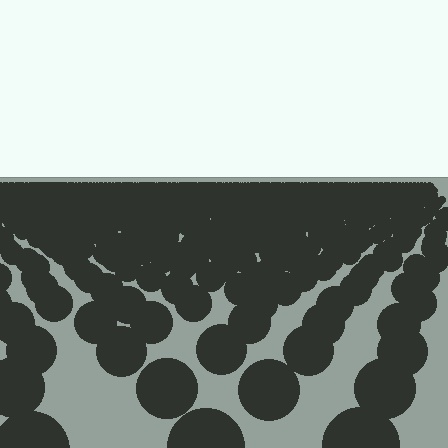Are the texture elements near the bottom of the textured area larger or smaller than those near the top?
Larger. Near the bottom, elements are closer to the viewer and appear at a bigger on-screen size.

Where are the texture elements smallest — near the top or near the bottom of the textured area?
Near the top.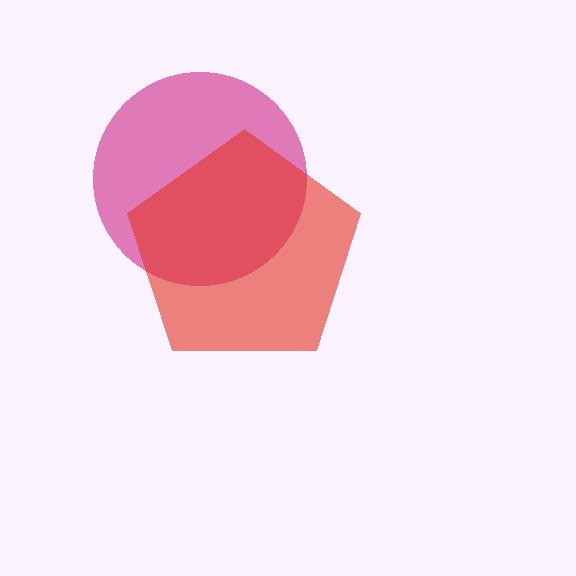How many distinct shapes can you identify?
There are 2 distinct shapes: a magenta circle, a red pentagon.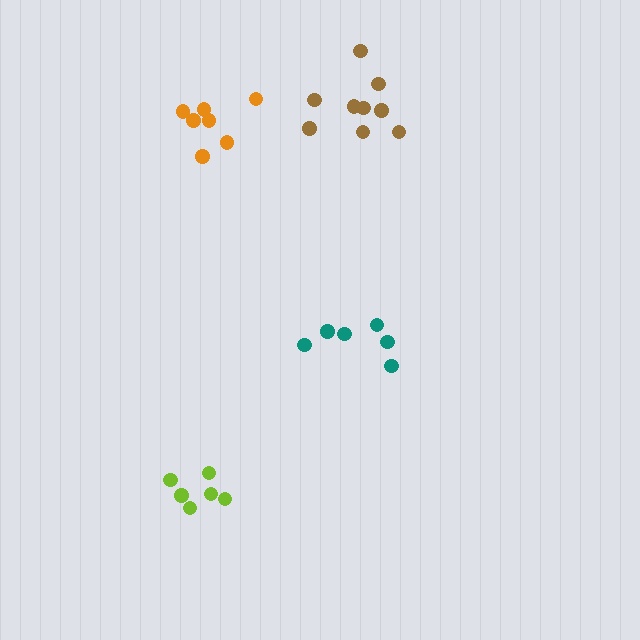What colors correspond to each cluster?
The clusters are colored: teal, brown, lime, orange.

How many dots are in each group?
Group 1: 6 dots, Group 2: 9 dots, Group 3: 6 dots, Group 4: 7 dots (28 total).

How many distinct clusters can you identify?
There are 4 distinct clusters.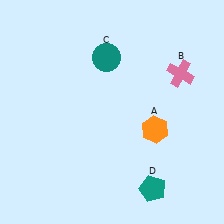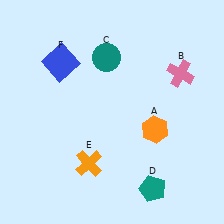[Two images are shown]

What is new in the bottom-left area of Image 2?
An orange cross (E) was added in the bottom-left area of Image 2.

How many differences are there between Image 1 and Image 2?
There are 2 differences between the two images.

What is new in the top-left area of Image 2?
A blue square (F) was added in the top-left area of Image 2.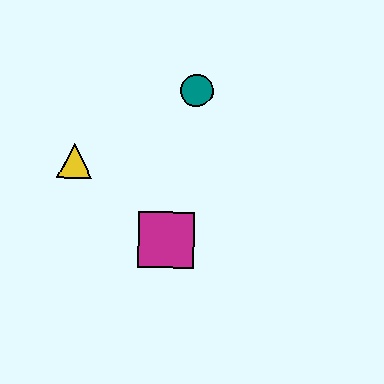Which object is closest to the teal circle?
The yellow triangle is closest to the teal circle.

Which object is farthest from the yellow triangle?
The teal circle is farthest from the yellow triangle.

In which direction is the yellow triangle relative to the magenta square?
The yellow triangle is to the left of the magenta square.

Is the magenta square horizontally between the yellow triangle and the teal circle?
Yes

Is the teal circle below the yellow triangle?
No